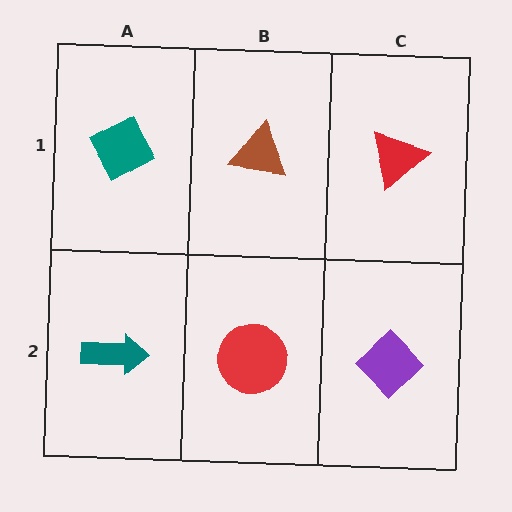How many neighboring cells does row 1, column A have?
2.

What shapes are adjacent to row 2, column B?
A brown triangle (row 1, column B), a teal arrow (row 2, column A), a purple diamond (row 2, column C).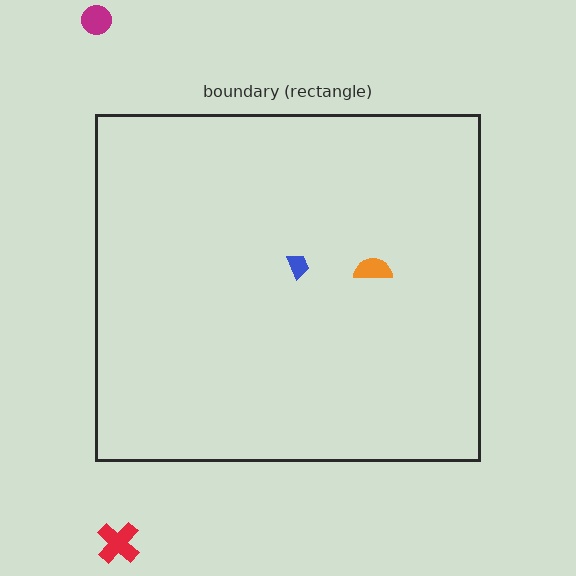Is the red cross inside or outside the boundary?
Outside.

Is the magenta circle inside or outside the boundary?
Outside.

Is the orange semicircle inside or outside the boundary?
Inside.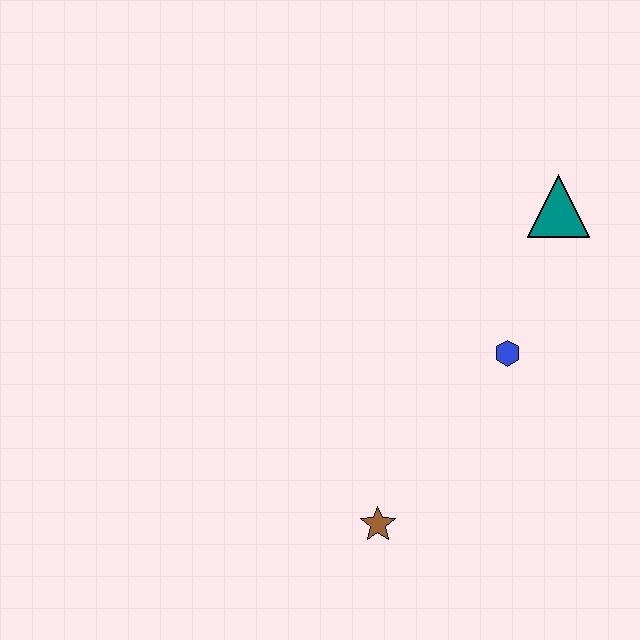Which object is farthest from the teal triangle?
The brown star is farthest from the teal triangle.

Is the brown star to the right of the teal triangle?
No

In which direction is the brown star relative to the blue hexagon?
The brown star is below the blue hexagon.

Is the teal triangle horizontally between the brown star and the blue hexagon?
No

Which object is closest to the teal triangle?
The blue hexagon is closest to the teal triangle.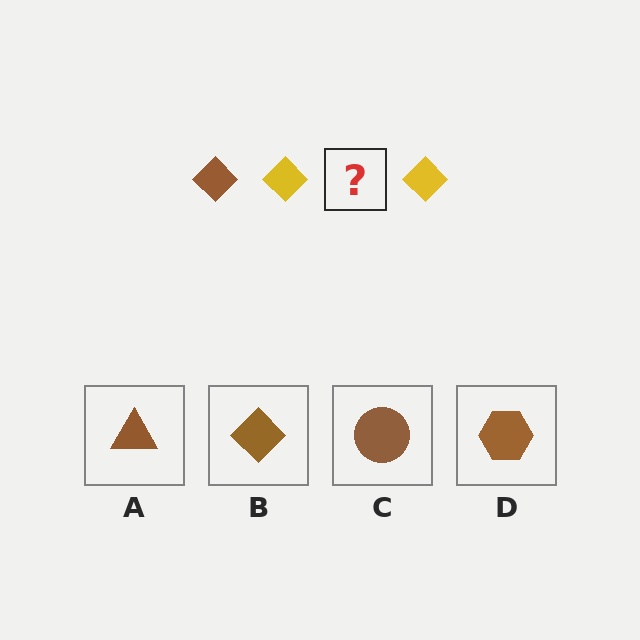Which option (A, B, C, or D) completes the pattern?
B.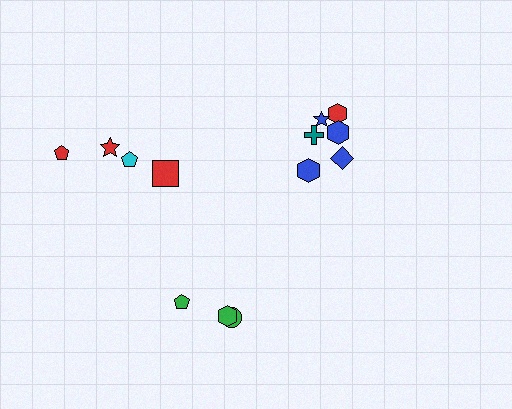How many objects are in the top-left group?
There are 4 objects.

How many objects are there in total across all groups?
There are 13 objects.